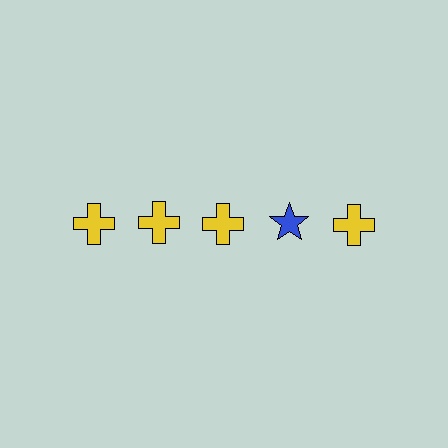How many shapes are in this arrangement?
There are 5 shapes arranged in a grid pattern.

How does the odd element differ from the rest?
It differs in both color (blue instead of yellow) and shape (star instead of cross).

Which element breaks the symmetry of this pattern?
The blue star in the top row, second from right column breaks the symmetry. All other shapes are yellow crosses.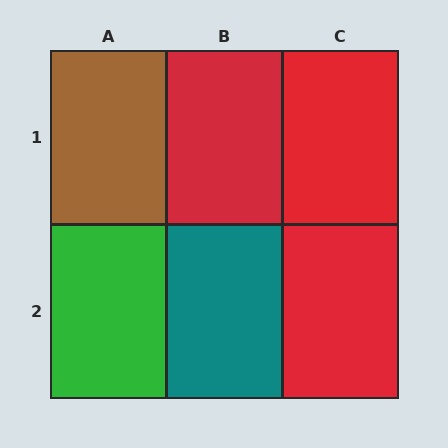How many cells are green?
1 cell is green.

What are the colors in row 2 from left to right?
Green, teal, red.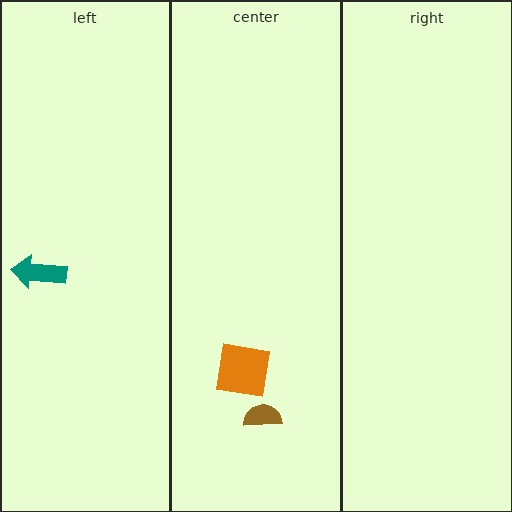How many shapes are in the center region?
2.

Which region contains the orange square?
The center region.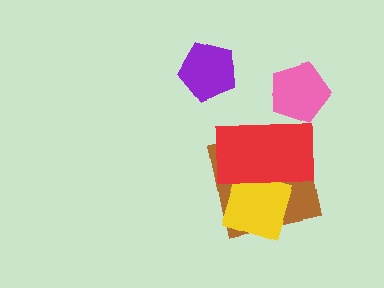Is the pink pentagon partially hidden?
Yes, it is partially covered by another shape.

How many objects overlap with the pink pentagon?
1 object overlaps with the pink pentagon.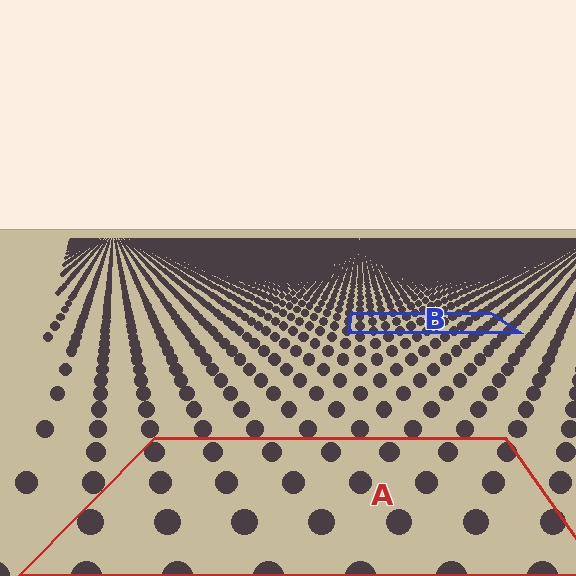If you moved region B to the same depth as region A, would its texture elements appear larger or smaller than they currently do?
They would appear larger. At a closer depth, the same texture elements are projected at a bigger on-screen size.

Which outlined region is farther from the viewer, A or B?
Region B is farther from the viewer — the texture elements inside it appear smaller and more densely packed.